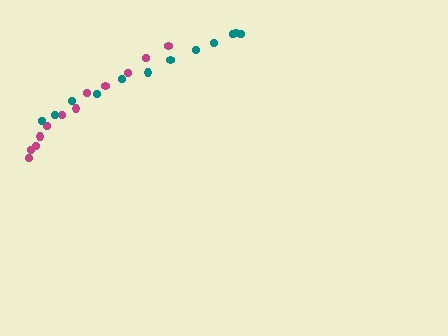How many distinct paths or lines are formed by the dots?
There are 2 distinct paths.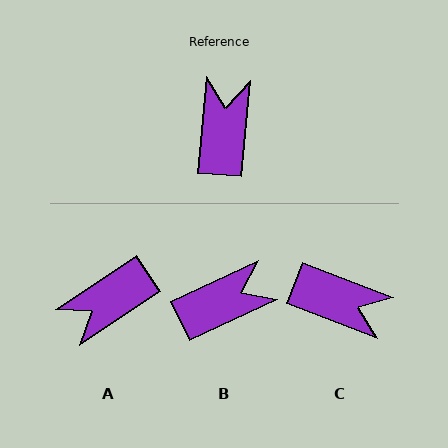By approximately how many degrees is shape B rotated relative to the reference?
Approximately 60 degrees clockwise.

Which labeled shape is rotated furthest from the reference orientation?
A, about 129 degrees away.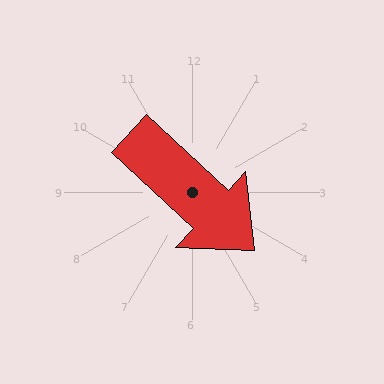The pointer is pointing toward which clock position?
Roughly 4 o'clock.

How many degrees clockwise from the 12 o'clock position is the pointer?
Approximately 133 degrees.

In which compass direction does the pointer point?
Southeast.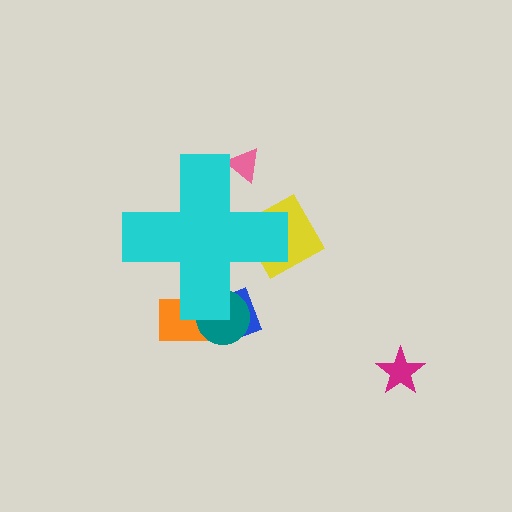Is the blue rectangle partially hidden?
Yes, the blue rectangle is partially hidden behind the cyan cross.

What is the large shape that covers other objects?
A cyan cross.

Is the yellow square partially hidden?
Yes, the yellow square is partially hidden behind the cyan cross.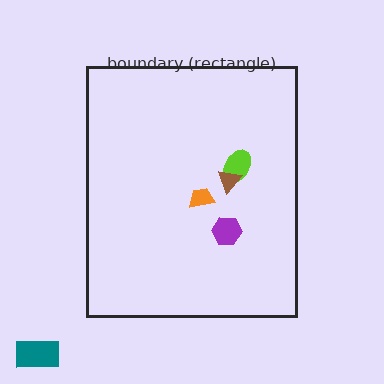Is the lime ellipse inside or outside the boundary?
Inside.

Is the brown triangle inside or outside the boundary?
Inside.